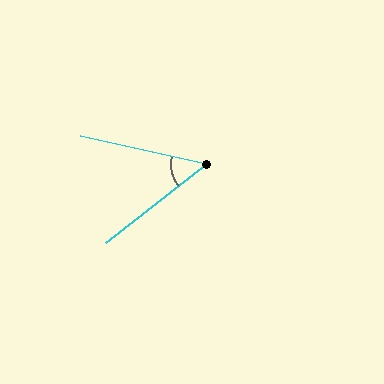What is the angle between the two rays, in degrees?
Approximately 51 degrees.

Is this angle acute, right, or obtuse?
It is acute.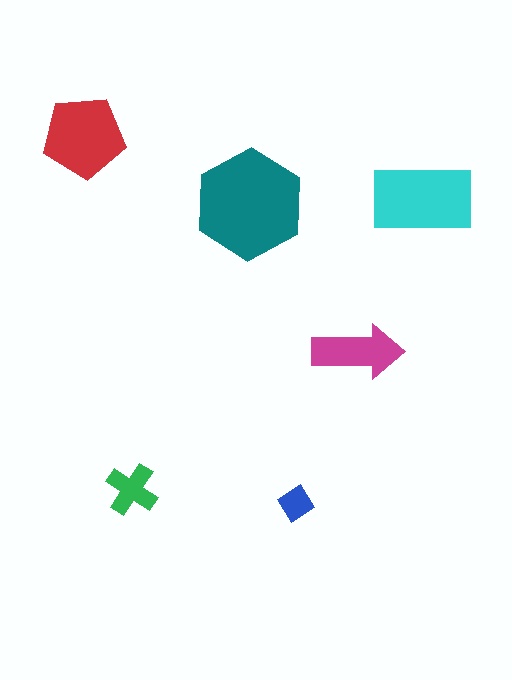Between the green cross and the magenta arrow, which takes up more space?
The magenta arrow.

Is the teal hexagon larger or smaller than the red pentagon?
Larger.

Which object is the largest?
The teal hexagon.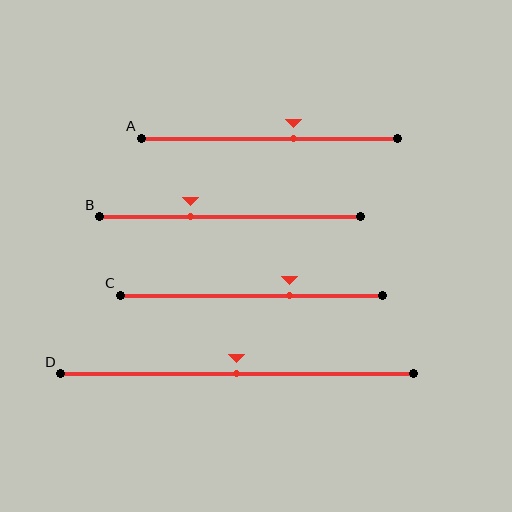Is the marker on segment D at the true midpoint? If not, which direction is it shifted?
Yes, the marker on segment D is at the true midpoint.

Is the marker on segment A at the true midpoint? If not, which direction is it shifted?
No, the marker on segment A is shifted to the right by about 10% of the segment length.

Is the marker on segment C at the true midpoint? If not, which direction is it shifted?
No, the marker on segment C is shifted to the right by about 14% of the segment length.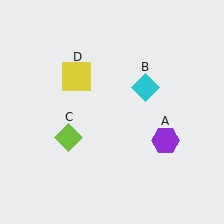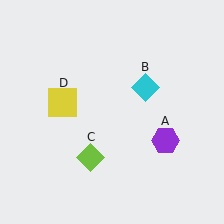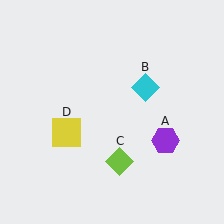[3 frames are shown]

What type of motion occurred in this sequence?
The lime diamond (object C), yellow square (object D) rotated counterclockwise around the center of the scene.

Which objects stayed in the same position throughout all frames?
Purple hexagon (object A) and cyan diamond (object B) remained stationary.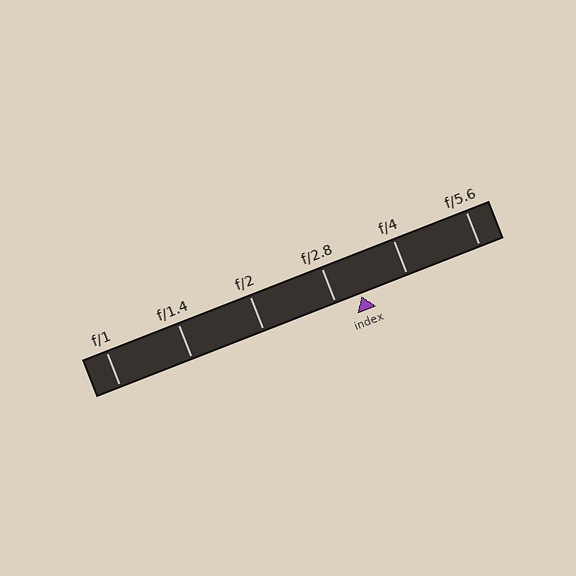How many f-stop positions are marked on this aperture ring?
There are 6 f-stop positions marked.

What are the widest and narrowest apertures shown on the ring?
The widest aperture shown is f/1 and the narrowest is f/5.6.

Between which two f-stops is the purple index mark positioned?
The index mark is between f/2.8 and f/4.